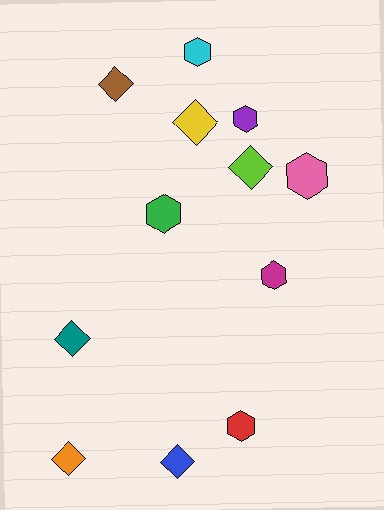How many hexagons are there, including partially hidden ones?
There are 6 hexagons.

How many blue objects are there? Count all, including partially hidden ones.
There is 1 blue object.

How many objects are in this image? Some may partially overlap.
There are 12 objects.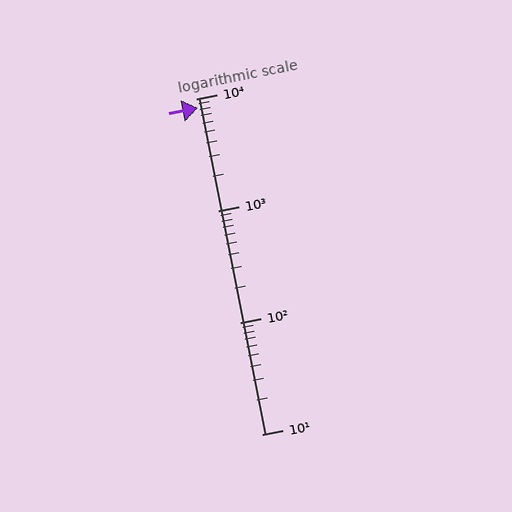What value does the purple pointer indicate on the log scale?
The pointer indicates approximately 8200.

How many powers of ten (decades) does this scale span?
The scale spans 3 decades, from 10 to 10000.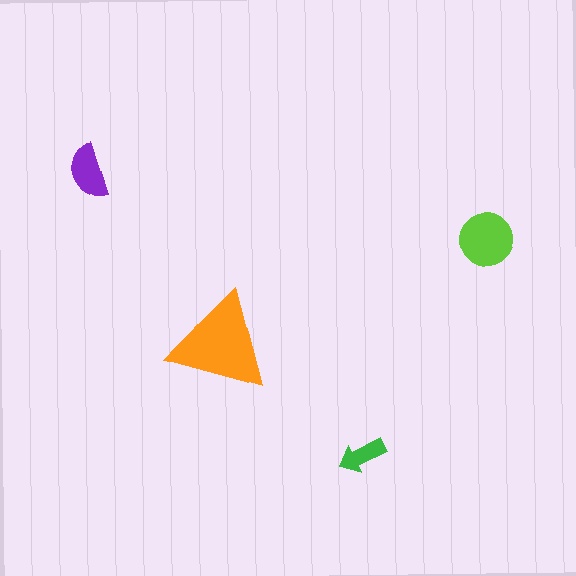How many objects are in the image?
There are 4 objects in the image.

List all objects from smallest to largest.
The green arrow, the purple semicircle, the lime circle, the orange triangle.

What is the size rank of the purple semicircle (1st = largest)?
3rd.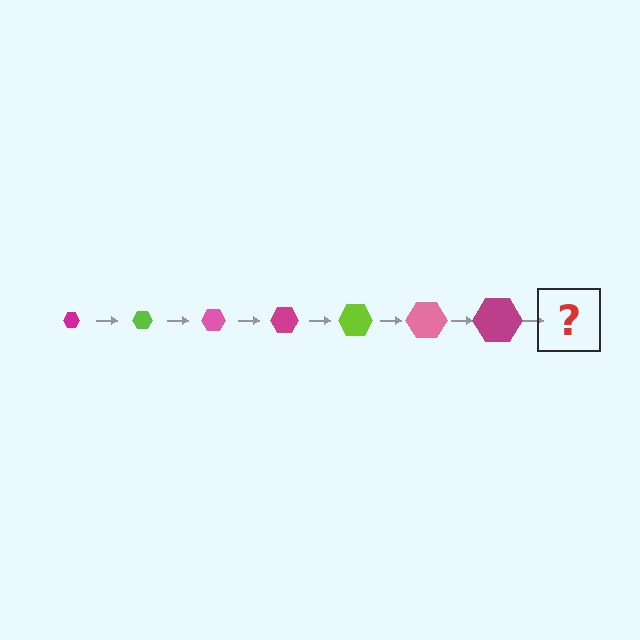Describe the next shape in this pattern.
It should be a lime hexagon, larger than the previous one.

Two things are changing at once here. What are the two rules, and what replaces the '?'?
The two rules are that the hexagon grows larger each step and the color cycles through magenta, lime, and pink. The '?' should be a lime hexagon, larger than the previous one.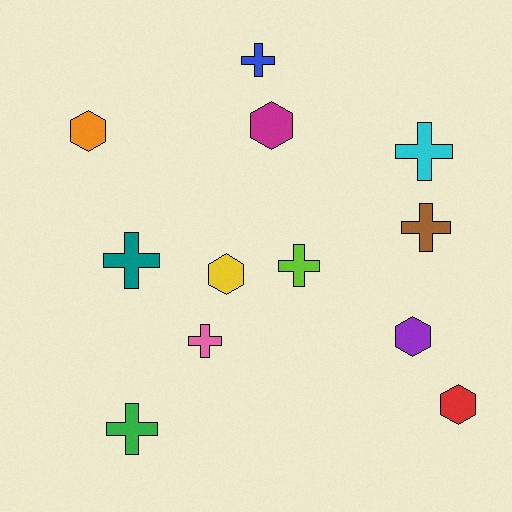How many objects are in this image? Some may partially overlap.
There are 12 objects.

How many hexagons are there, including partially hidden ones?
There are 5 hexagons.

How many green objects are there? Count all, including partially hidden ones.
There is 1 green object.